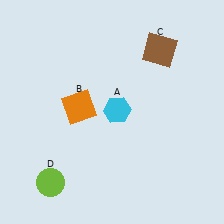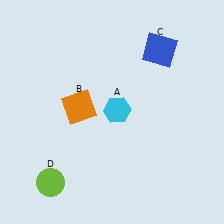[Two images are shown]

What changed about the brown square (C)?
In Image 1, C is brown. In Image 2, it changed to blue.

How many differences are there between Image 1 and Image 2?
There is 1 difference between the two images.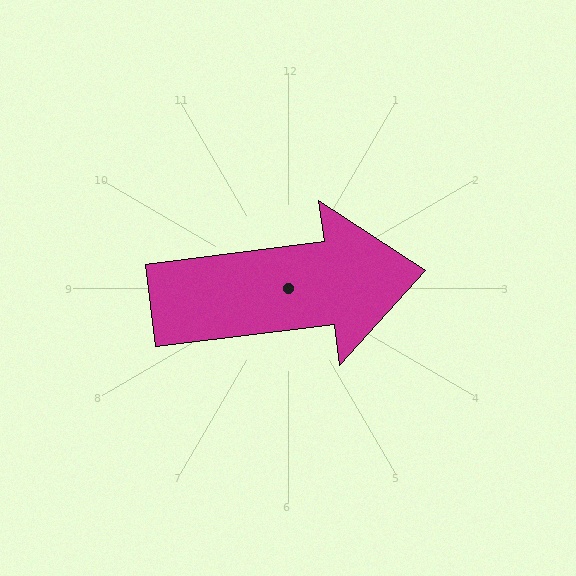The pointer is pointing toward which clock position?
Roughly 3 o'clock.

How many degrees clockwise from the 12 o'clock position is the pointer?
Approximately 83 degrees.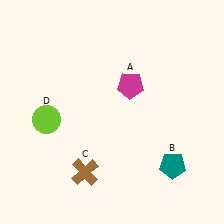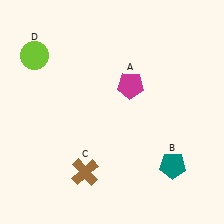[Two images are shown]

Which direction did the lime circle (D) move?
The lime circle (D) moved up.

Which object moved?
The lime circle (D) moved up.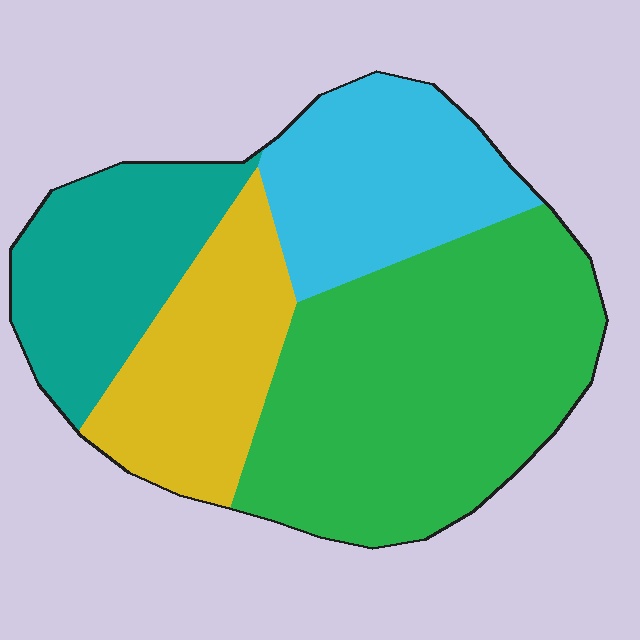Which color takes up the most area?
Green, at roughly 45%.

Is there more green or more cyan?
Green.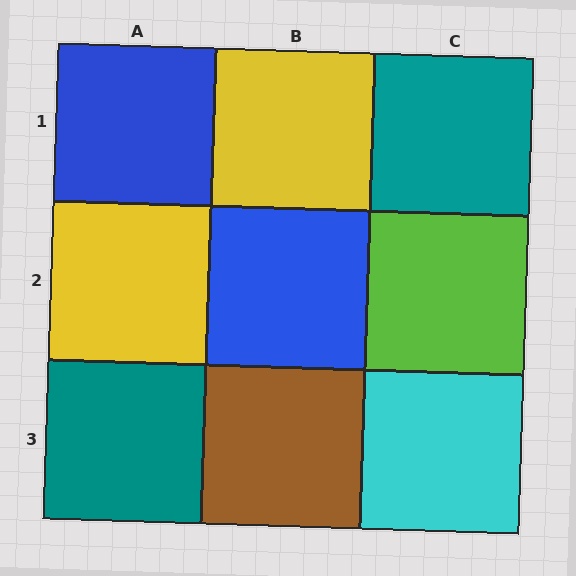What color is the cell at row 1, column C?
Teal.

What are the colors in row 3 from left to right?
Teal, brown, cyan.